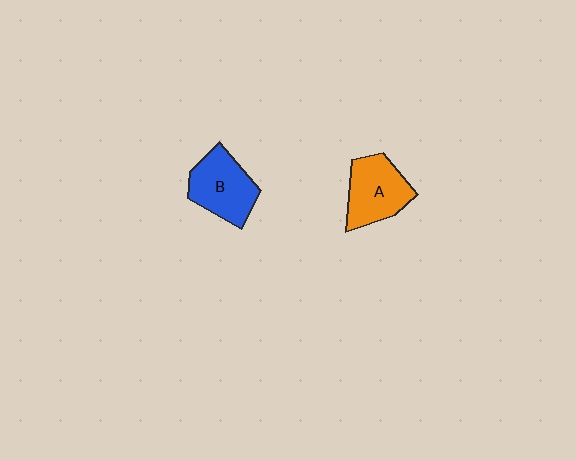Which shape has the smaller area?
Shape A (orange).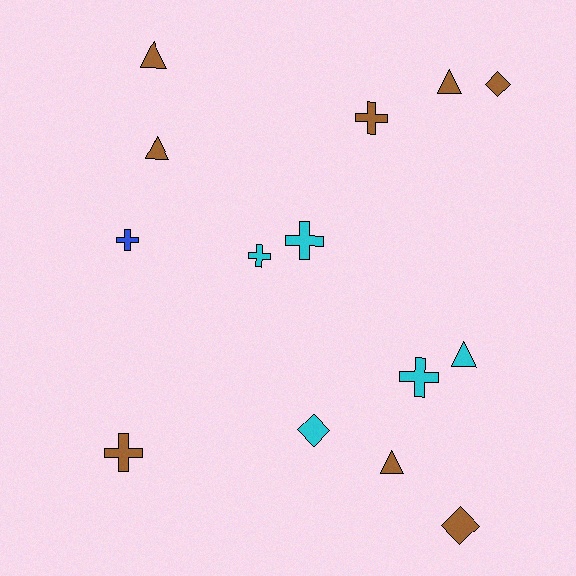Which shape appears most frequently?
Cross, with 6 objects.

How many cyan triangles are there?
There is 1 cyan triangle.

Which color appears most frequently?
Brown, with 8 objects.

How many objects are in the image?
There are 14 objects.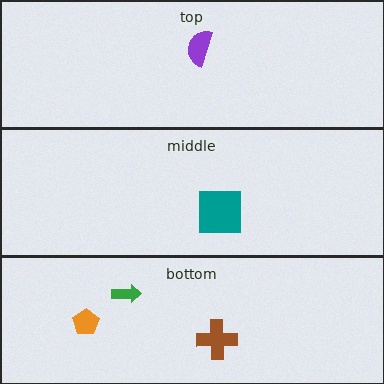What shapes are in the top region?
The purple semicircle.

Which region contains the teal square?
The middle region.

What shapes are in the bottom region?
The brown cross, the green arrow, the orange pentagon.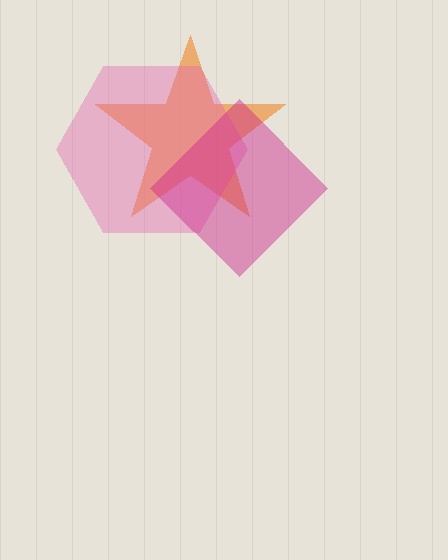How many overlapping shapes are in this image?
There are 3 overlapping shapes in the image.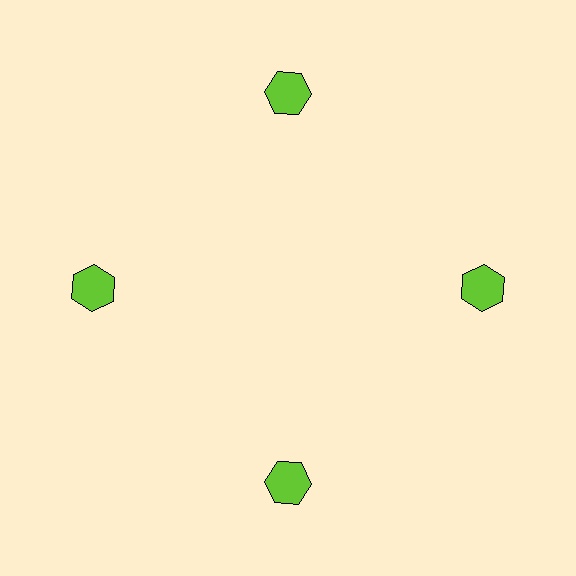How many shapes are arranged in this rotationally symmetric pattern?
There are 4 shapes, arranged in 4 groups of 1.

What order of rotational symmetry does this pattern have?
This pattern has 4-fold rotational symmetry.